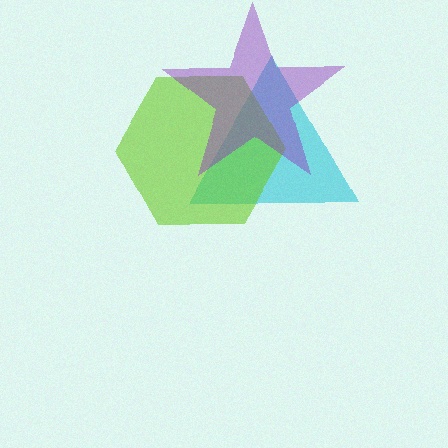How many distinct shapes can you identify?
There are 3 distinct shapes: a cyan triangle, a lime hexagon, a purple star.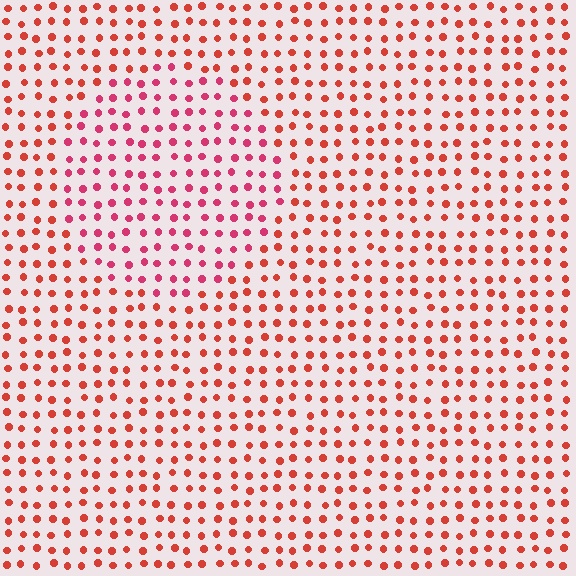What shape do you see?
I see a circle.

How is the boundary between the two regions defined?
The boundary is defined purely by a slight shift in hue (about 26 degrees). Spacing, size, and orientation are identical on both sides.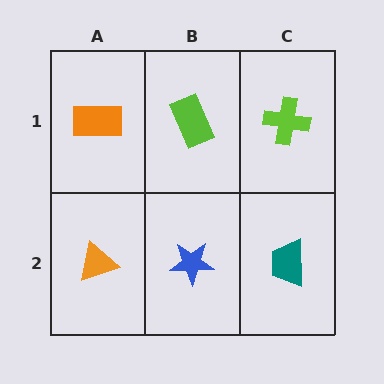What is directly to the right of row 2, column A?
A blue star.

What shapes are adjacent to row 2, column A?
An orange rectangle (row 1, column A), a blue star (row 2, column B).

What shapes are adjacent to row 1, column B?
A blue star (row 2, column B), an orange rectangle (row 1, column A), a lime cross (row 1, column C).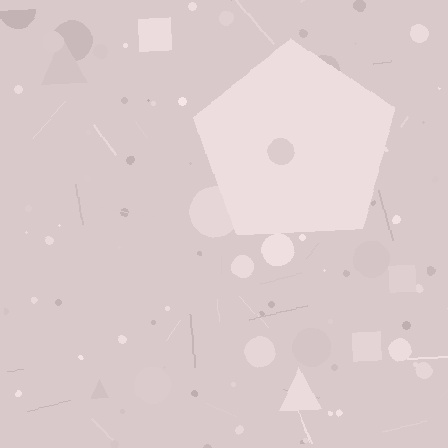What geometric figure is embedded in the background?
A pentagon is embedded in the background.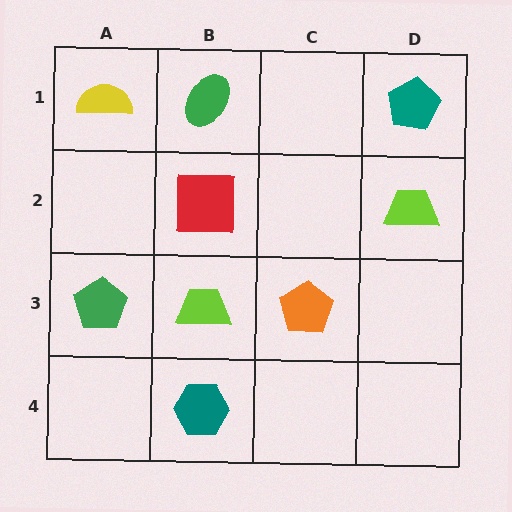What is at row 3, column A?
A green pentagon.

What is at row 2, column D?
A lime trapezoid.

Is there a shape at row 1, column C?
No, that cell is empty.